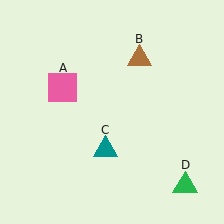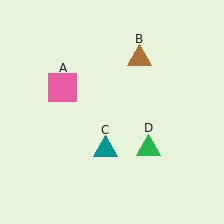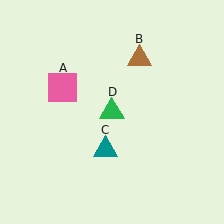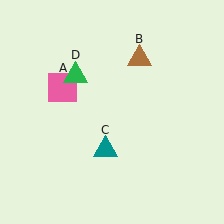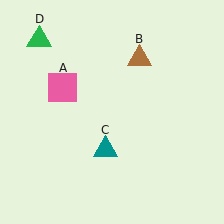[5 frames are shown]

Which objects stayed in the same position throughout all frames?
Pink square (object A) and brown triangle (object B) and teal triangle (object C) remained stationary.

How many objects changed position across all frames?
1 object changed position: green triangle (object D).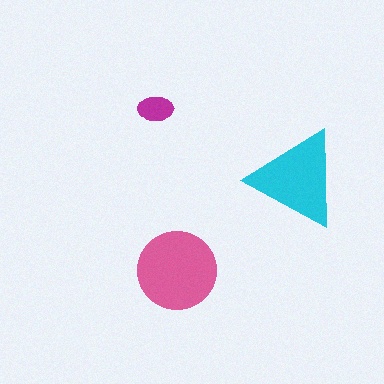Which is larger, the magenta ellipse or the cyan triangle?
The cyan triangle.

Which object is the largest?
The pink circle.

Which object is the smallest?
The magenta ellipse.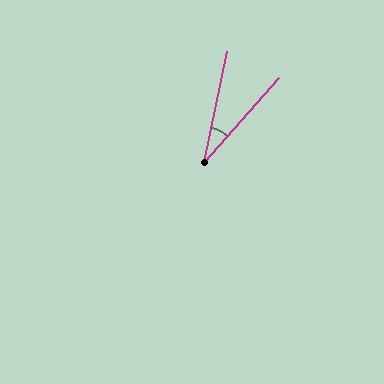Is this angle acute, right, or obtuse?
It is acute.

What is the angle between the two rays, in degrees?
Approximately 30 degrees.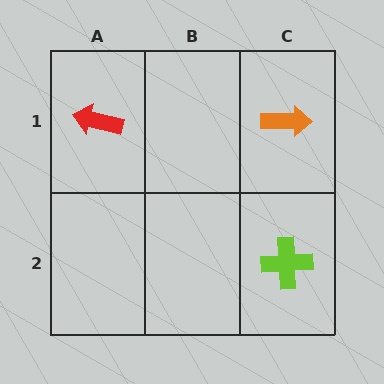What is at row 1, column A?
A red arrow.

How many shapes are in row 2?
1 shape.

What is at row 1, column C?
An orange arrow.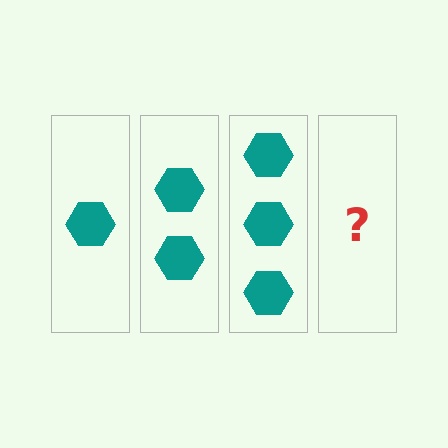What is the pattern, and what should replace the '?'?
The pattern is that each step adds one more hexagon. The '?' should be 4 hexagons.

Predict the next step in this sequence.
The next step is 4 hexagons.